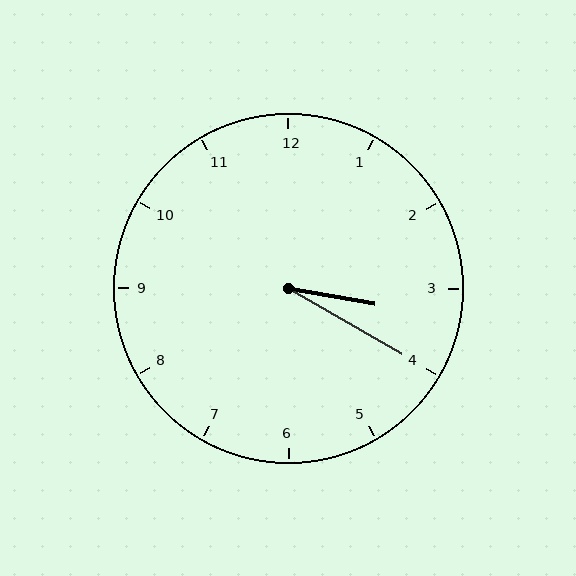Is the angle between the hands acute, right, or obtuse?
It is acute.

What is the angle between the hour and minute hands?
Approximately 20 degrees.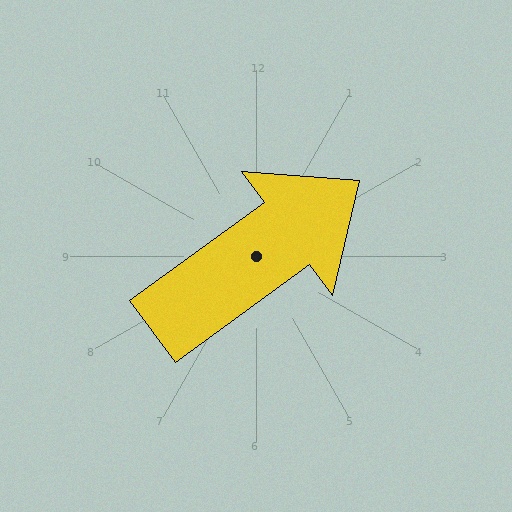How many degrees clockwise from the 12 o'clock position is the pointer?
Approximately 54 degrees.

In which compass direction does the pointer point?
Northeast.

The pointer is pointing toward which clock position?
Roughly 2 o'clock.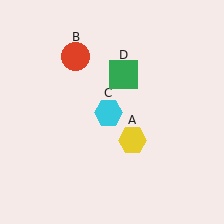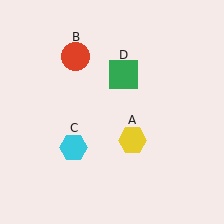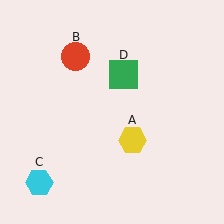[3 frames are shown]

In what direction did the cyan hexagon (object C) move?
The cyan hexagon (object C) moved down and to the left.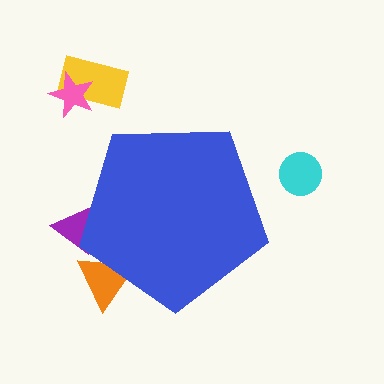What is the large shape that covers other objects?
A blue pentagon.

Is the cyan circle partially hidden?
No, the cyan circle is fully visible.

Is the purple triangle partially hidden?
Yes, the purple triangle is partially hidden behind the blue pentagon.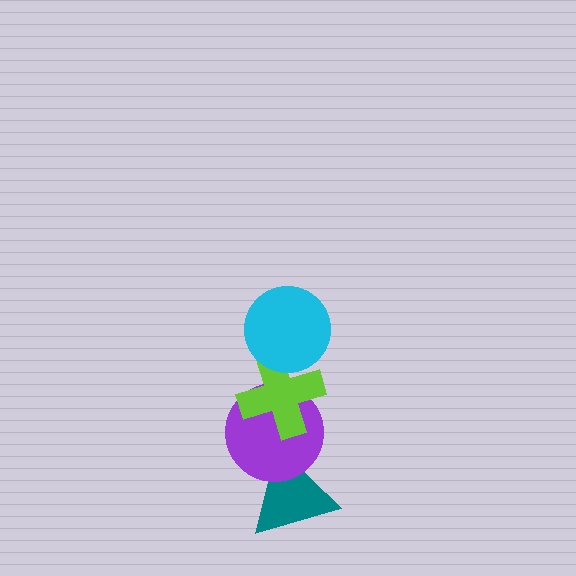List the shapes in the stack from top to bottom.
From top to bottom: the cyan circle, the lime cross, the purple circle, the teal triangle.